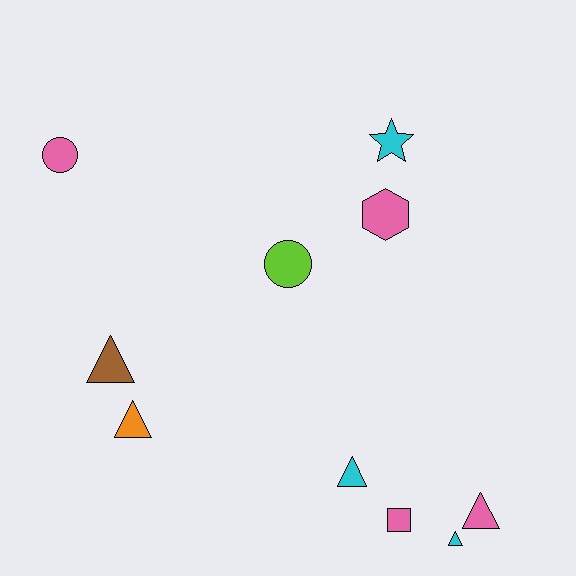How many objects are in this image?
There are 10 objects.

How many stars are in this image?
There is 1 star.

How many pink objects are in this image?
There are 4 pink objects.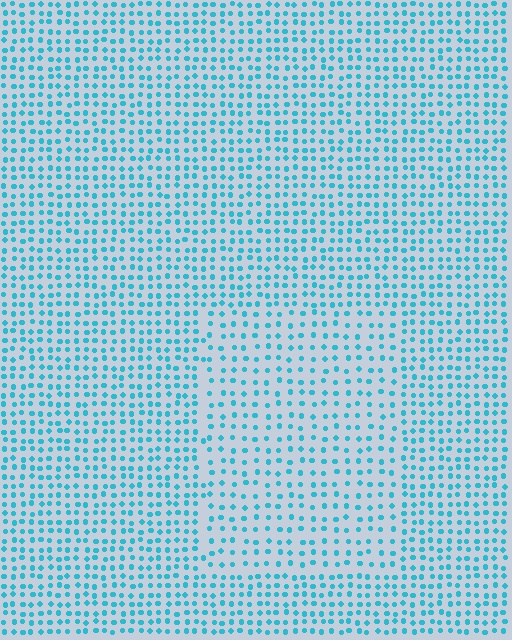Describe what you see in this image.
The image contains small cyan elements arranged at two different densities. A rectangle-shaped region is visible where the elements are less densely packed than the surrounding area.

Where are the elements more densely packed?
The elements are more densely packed outside the rectangle boundary.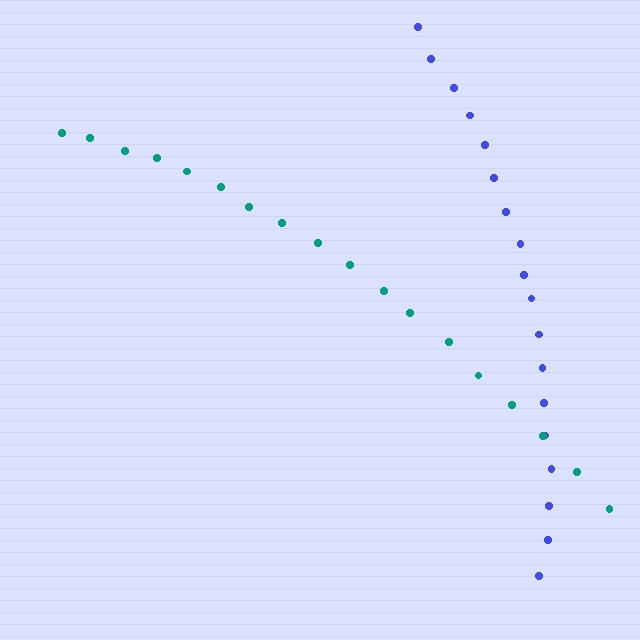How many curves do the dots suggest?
There are 2 distinct paths.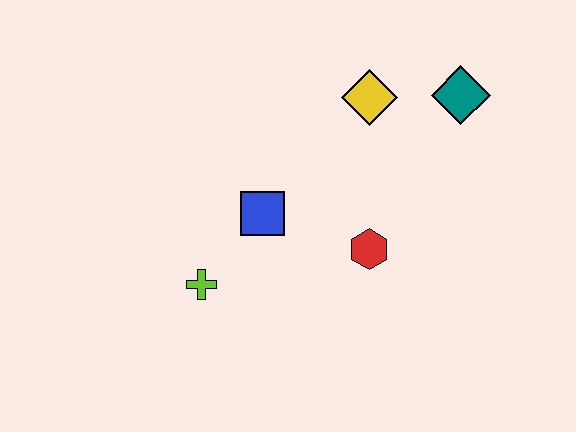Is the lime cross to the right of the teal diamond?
No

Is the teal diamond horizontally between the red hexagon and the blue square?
No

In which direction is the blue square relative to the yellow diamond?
The blue square is below the yellow diamond.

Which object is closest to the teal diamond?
The yellow diamond is closest to the teal diamond.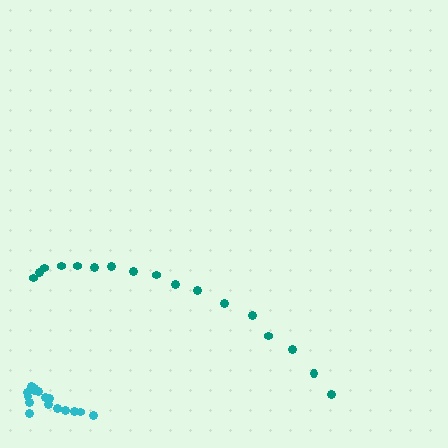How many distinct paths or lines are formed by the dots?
There are 2 distinct paths.